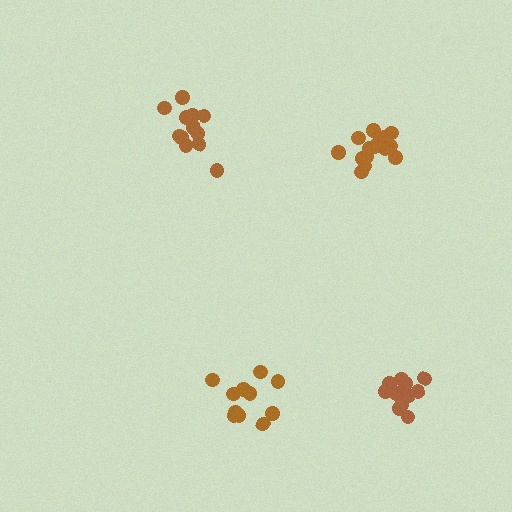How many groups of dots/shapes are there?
There are 4 groups.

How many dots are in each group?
Group 1: 14 dots, Group 2: 12 dots, Group 3: 12 dots, Group 4: 15 dots (53 total).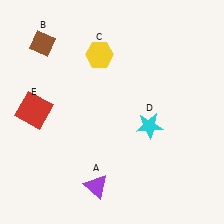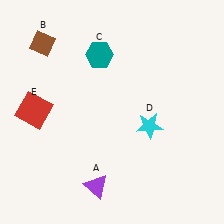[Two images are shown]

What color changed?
The hexagon (C) changed from yellow in Image 1 to teal in Image 2.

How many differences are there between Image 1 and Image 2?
There is 1 difference between the two images.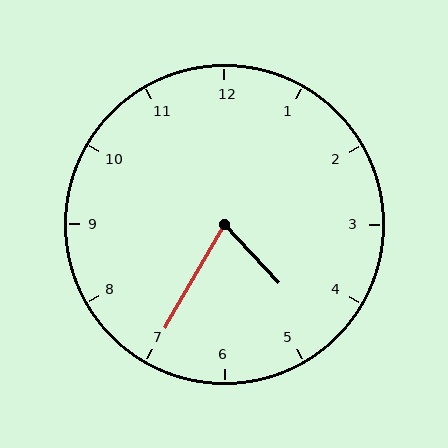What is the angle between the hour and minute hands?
Approximately 72 degrees.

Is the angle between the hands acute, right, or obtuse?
It is acute.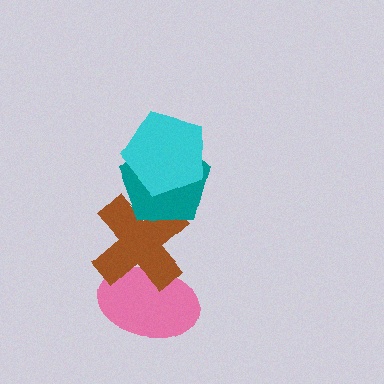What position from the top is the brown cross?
The brown cross is 3rd from the top.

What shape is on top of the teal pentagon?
The cyan pentagon is on top of the teal pentagon.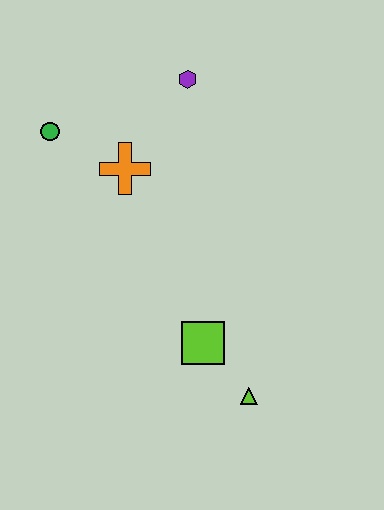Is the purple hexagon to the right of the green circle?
Yes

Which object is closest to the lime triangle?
The lime square is closest to the lime triangle.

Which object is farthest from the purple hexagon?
The lime triangle is farthest from the purple hexagon.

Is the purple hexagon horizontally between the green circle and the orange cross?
No